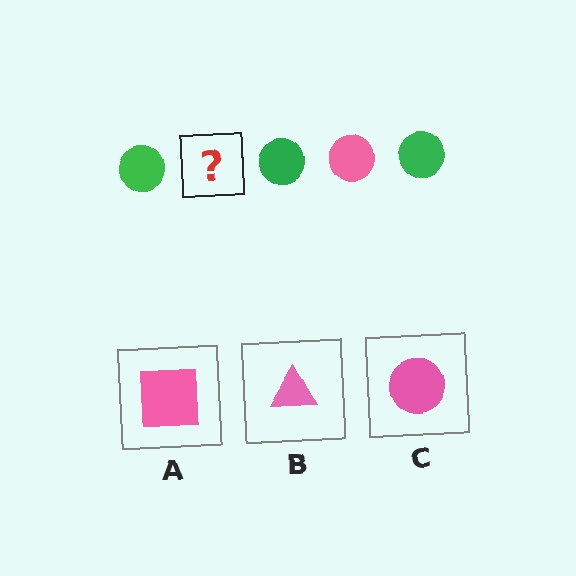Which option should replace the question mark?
Option C.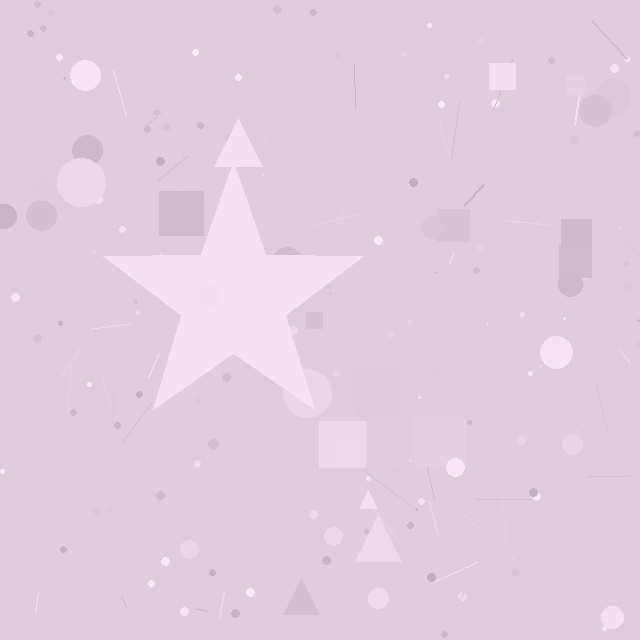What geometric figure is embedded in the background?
A star is embedded in the background.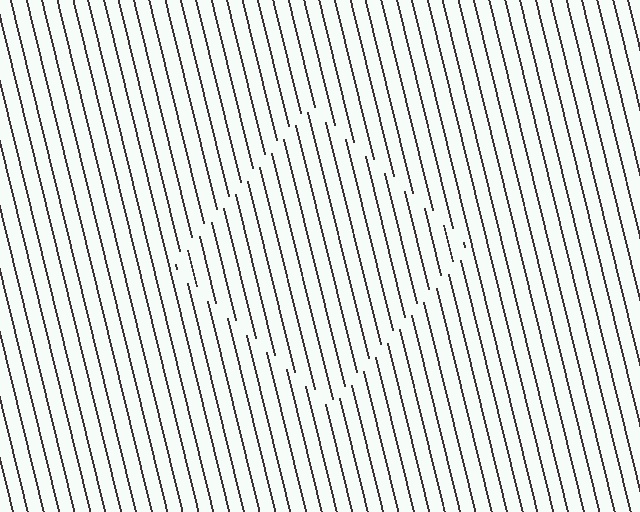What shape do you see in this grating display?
An illusory square. The interior of the shape contains the same grating, shifted by half a period — the contour is defined by the phase discontinuity where line-ends from the inner and outer gratings abut.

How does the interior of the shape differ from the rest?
The interior of the shape contains the same grating, shifted by half a period — the contour is defined by the phase discontinuity where line-ends from the inner and outer gratings abut.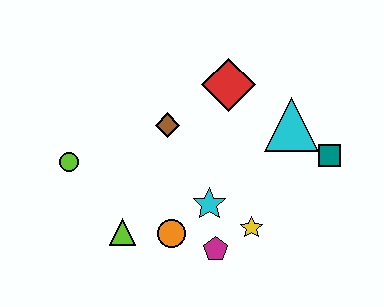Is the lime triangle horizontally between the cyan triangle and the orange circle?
No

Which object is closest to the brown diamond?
The red diamond is closest to the brown diamond.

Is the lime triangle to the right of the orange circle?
No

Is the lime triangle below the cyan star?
Yes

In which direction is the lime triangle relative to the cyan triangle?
The lime triangle is to the left of the cyan triangle.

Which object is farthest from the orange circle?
The teal square is farthest from the orange circle.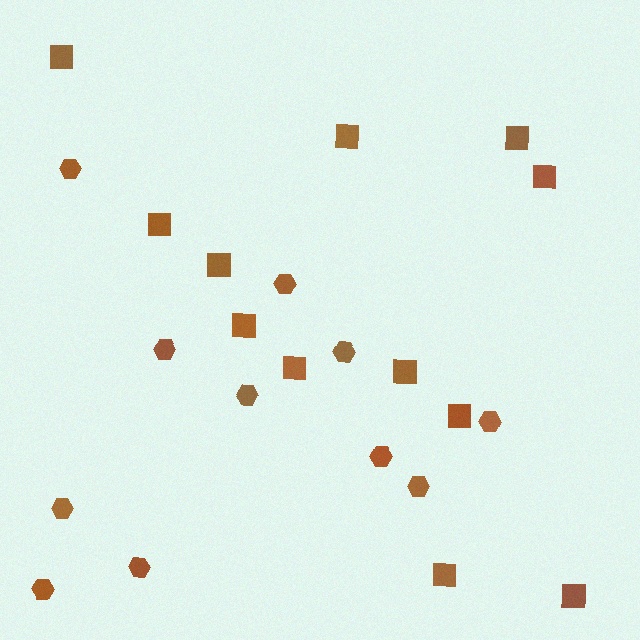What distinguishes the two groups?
There are 2 groups: one group of hexagons (11) and one group of squares (12).